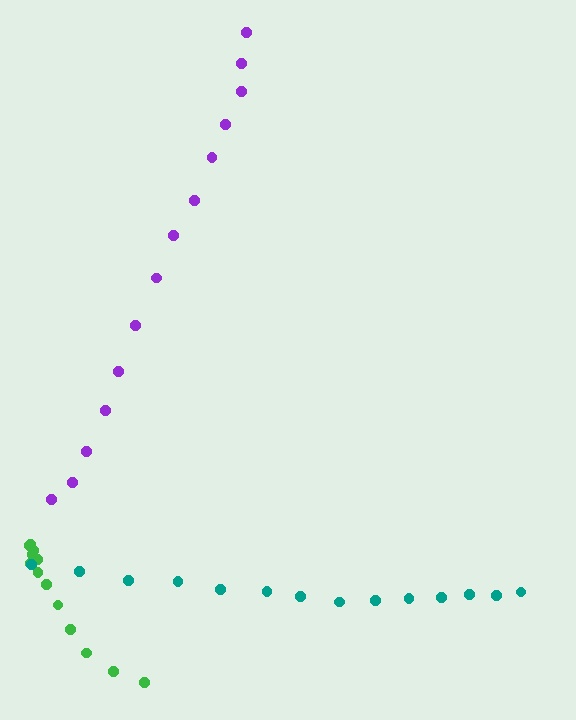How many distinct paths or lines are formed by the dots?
There are 3 distinct paths.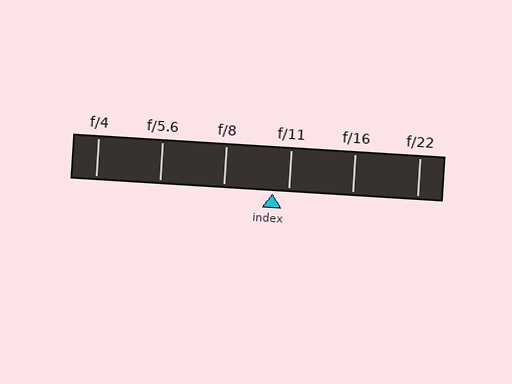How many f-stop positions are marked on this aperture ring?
There are 6 f-stop positions marked.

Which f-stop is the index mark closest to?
The index mark is closest to f/11.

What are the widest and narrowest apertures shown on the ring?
The widest aperture shown is f/4 and the narrowest is f/22.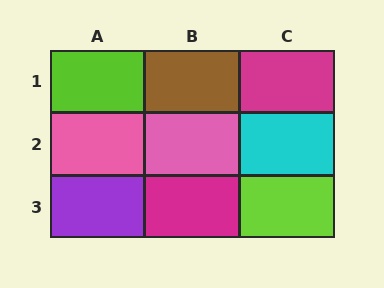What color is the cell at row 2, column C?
Cyan.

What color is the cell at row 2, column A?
Pink.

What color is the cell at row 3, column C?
Lime.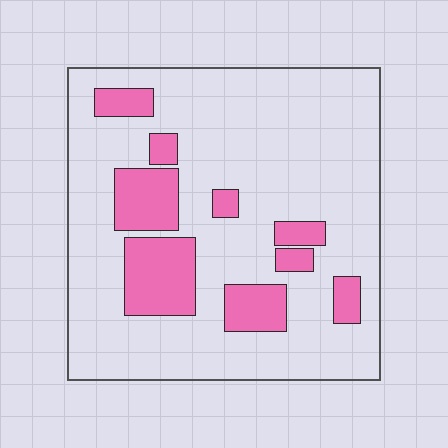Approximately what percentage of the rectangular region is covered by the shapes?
Approximately 20%.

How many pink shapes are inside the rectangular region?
9.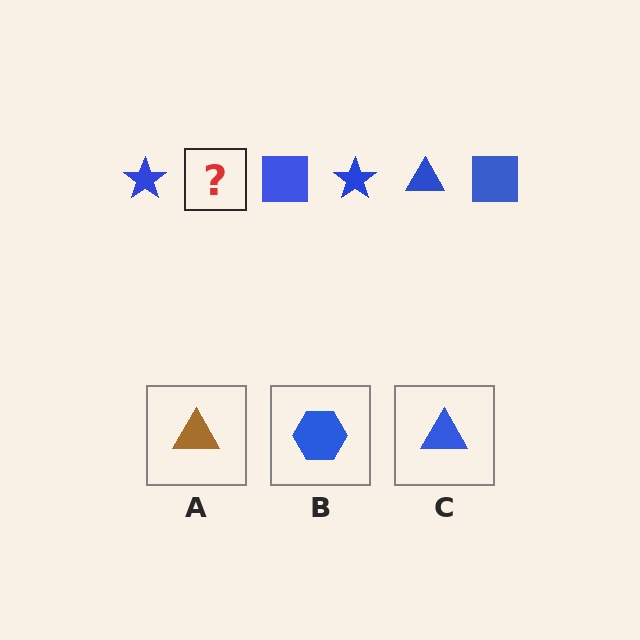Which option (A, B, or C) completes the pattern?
C.